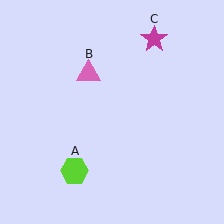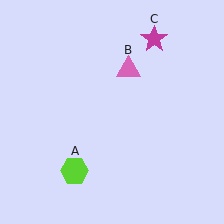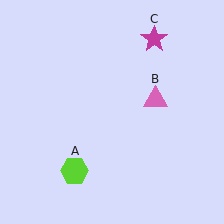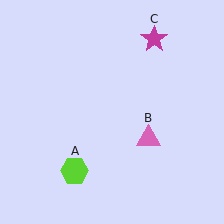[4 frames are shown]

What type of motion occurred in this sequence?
The pink triangle (object B) rotated clockwise around the center of the scene.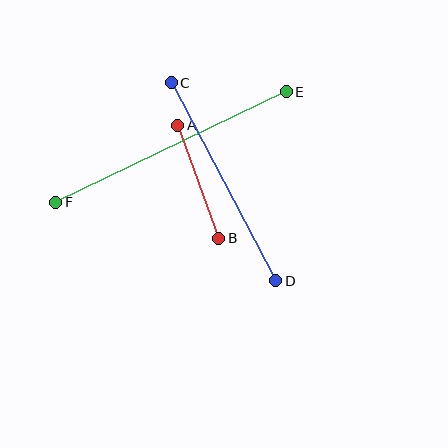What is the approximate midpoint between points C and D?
The midpoint is at approximately (224, 182) pixels.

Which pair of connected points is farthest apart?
Points E and F are farthest apart.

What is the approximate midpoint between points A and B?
The midpoint is at approximately (198, 182) pixels.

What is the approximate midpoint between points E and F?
The midpoint is at approximately (171, 147) pixels.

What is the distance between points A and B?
The distance is approximately 120 pixels.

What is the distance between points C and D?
The distance is approximately 224 pixels.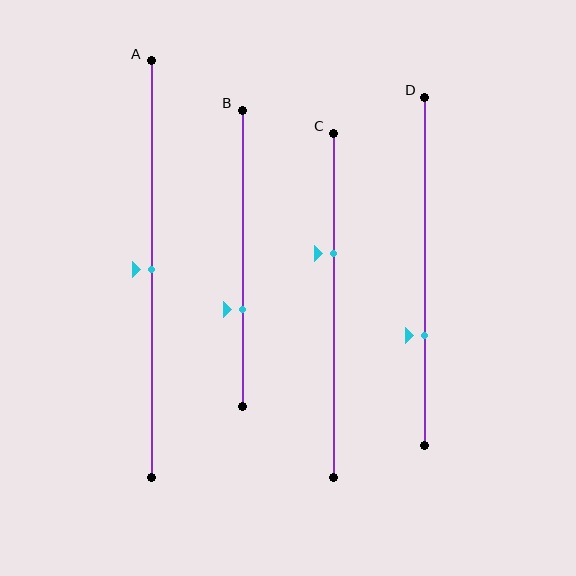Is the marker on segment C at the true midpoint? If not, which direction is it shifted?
No, the marker on segment C is shifted upward by about 15% of the segment length.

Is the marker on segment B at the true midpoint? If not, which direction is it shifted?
No, the marker on segment B is shifted downward by about 17% of the segment length.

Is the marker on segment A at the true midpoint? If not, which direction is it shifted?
Yes, the marker on segment A is at the true midpoint.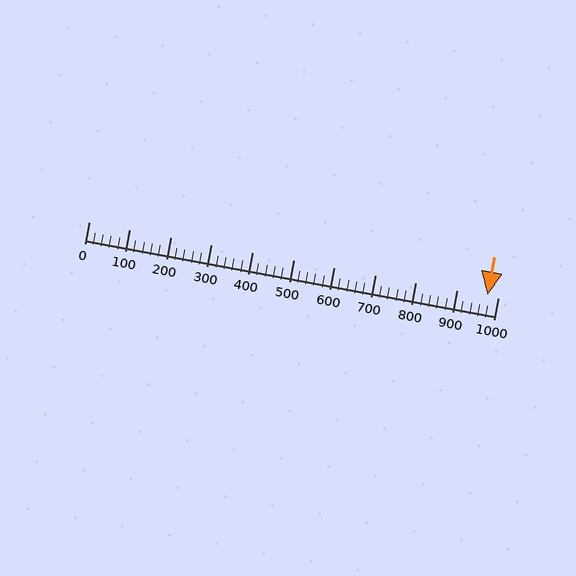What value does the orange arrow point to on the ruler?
The orange arrow points to approximately 975.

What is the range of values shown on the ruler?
The ruler shows values from 0 to 1000.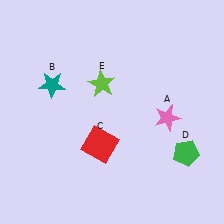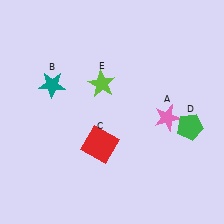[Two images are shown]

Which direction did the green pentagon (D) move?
The green pentagon (D) moved up.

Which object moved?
The green pentagon (D) moved up.